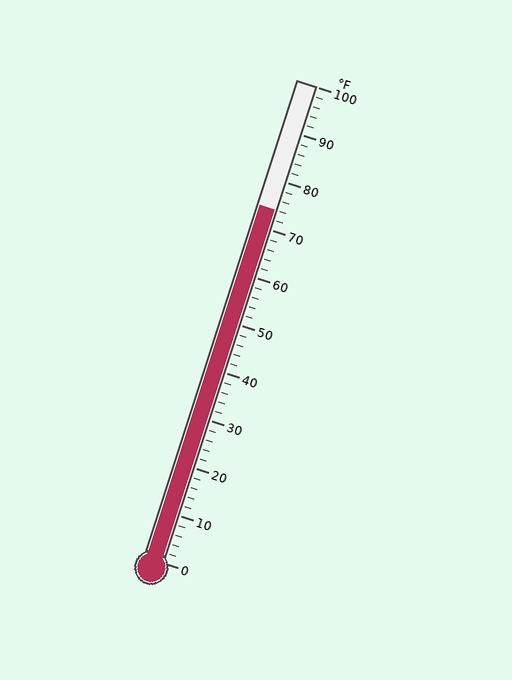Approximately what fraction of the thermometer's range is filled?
The thermometer is filled to approximately 75% of its range.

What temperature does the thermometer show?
The thermometer shows approximately 74°F.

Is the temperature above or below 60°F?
The temperature is above 60°F.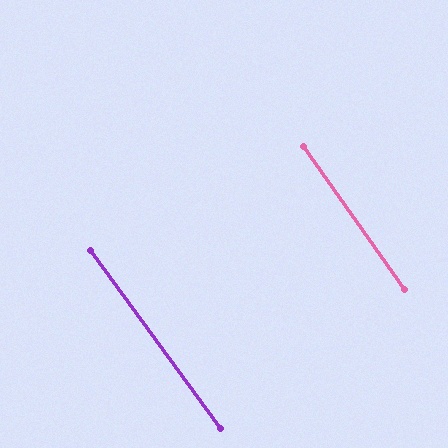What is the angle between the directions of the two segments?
Approximately 1 degree.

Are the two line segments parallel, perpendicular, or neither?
Parallel — their directions differ by only 1.1°.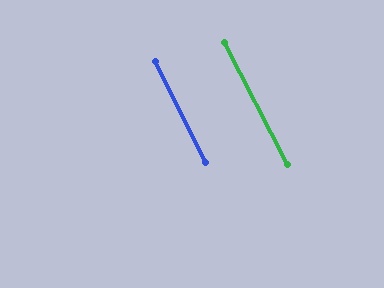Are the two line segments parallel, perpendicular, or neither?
Parallel — their directions differ by only 0.5°.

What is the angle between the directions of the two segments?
Approximately 1 degree.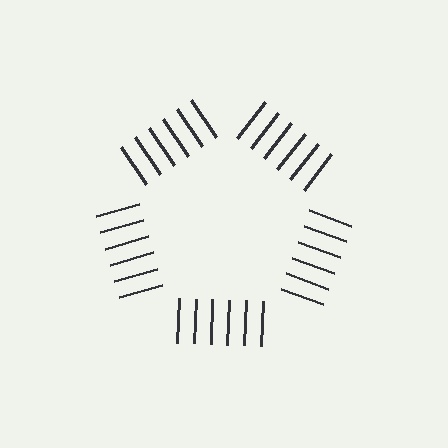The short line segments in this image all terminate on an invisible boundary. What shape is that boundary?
An illusory pentagon — the line segments terminate on its edges but no continuous stroke is drawn.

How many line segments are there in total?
30 — 6 along each of the 5 edges.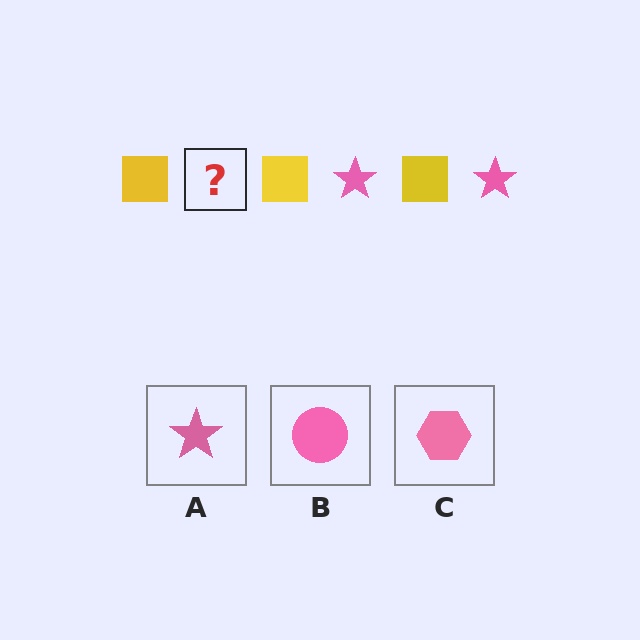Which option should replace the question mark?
Option A.